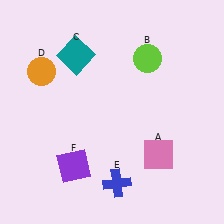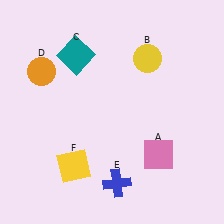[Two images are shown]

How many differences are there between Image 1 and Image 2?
There are 2 differences between the two images.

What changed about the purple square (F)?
In Image 1, F is purple. In Image 2, it changed to yellow.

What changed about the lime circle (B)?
In Image 1, B is lime. In Image 2, it changed to yellow.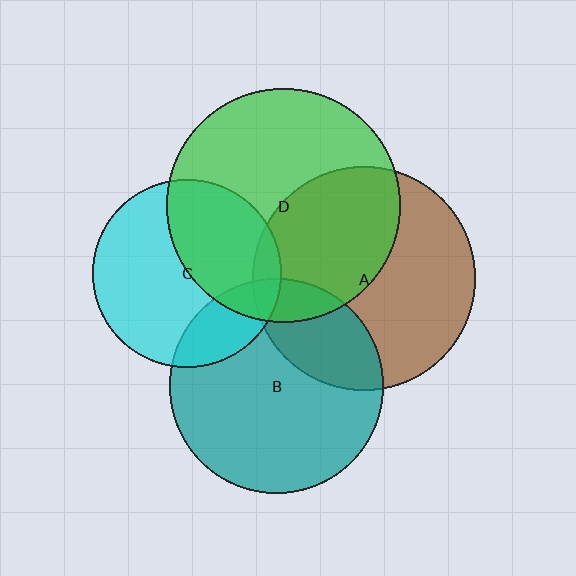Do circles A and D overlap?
Yes.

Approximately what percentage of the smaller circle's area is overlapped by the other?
Approximately 45%.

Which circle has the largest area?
Circle D (green).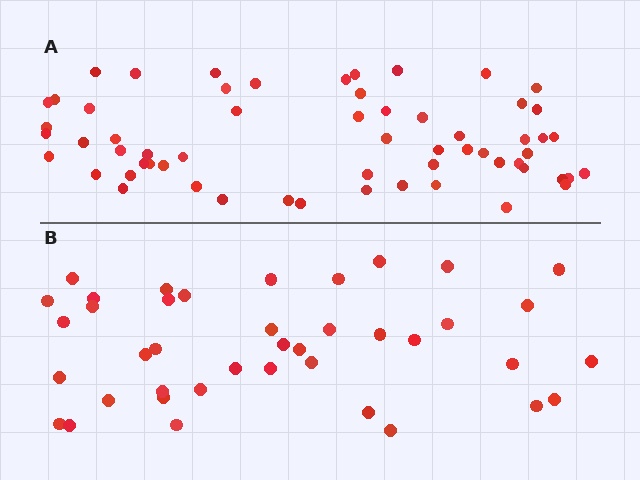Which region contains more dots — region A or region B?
Region A (the top region) has more dots.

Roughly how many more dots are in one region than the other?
Region A has approximately 20 more dots than region B.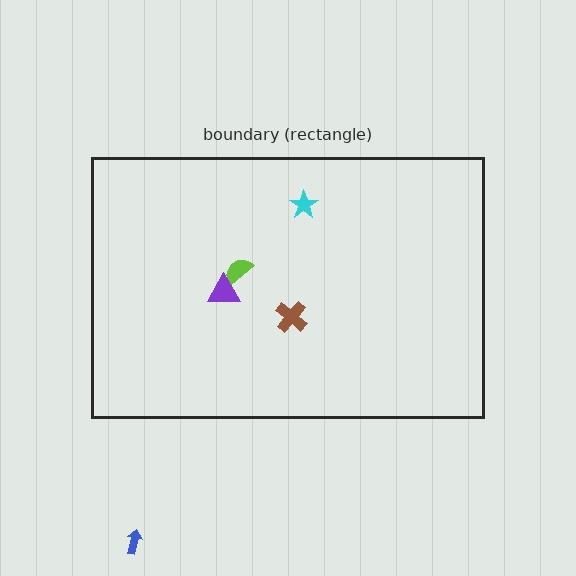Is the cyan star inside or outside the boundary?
Inside.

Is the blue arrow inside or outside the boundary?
Outside.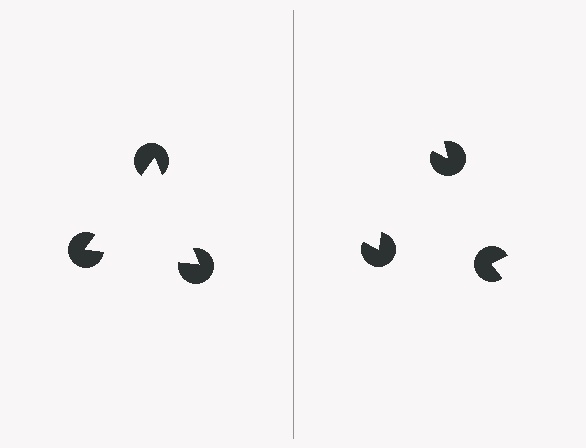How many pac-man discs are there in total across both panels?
6 — 3 on each side.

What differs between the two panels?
The pac-man discs are positioned identically on both sides; only the wedge orientations differ. On the left they align to a triangle; on the right they are misaligned.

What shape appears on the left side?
An illusory triangle.